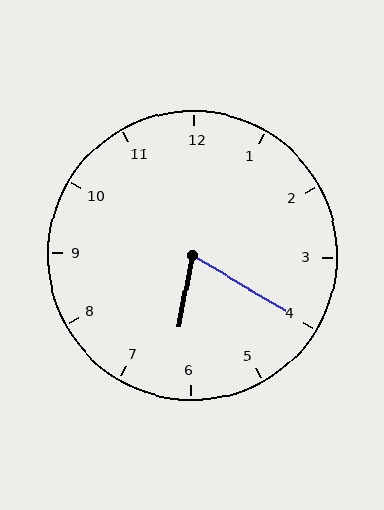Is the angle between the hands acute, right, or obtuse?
It is acute.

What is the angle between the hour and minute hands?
Approximately 70 degrees.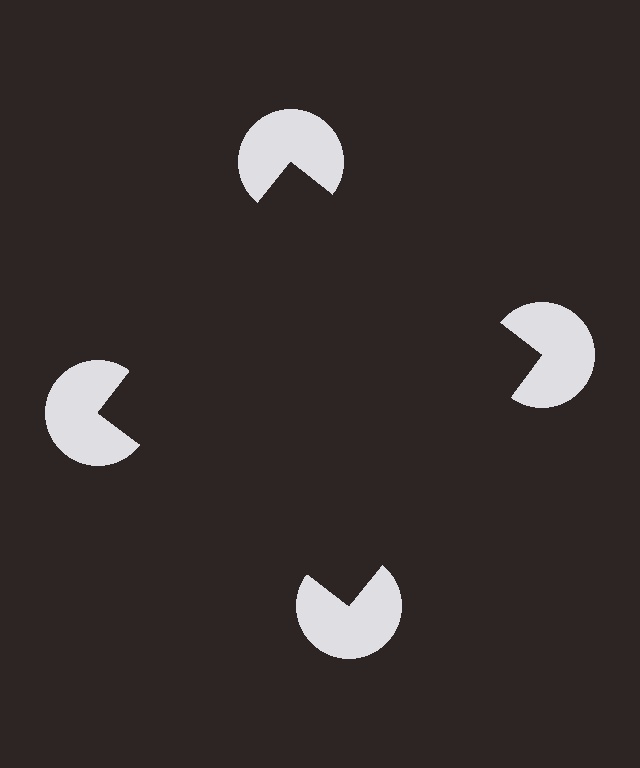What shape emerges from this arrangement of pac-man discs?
An illusory square — its edges are inferred from the aligned wedge cuts in the pac-man discs, not physically drawn.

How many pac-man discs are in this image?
There are 4 — one at each vertex of the illusory square.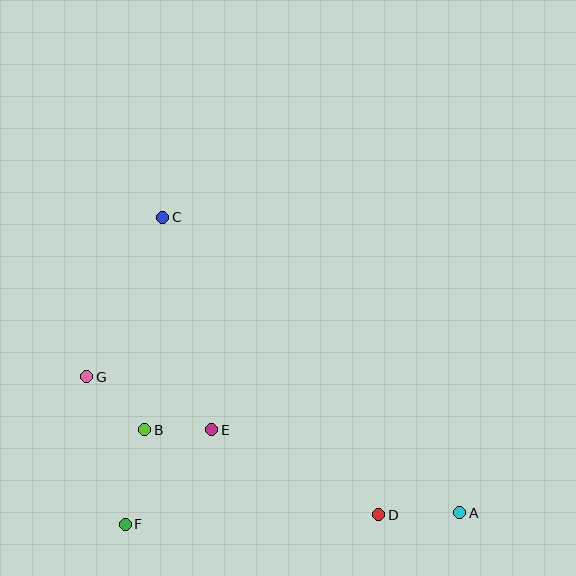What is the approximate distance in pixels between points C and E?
The distance between C and E is approximately 218 pixels.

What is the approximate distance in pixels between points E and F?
The distance between E and F is approximately 128 pixels.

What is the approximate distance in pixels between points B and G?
The distance between B and G is approximately 79 pixels.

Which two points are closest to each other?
Points B and E are closest to each other.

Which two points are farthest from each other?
Points A and C are farthest from each other.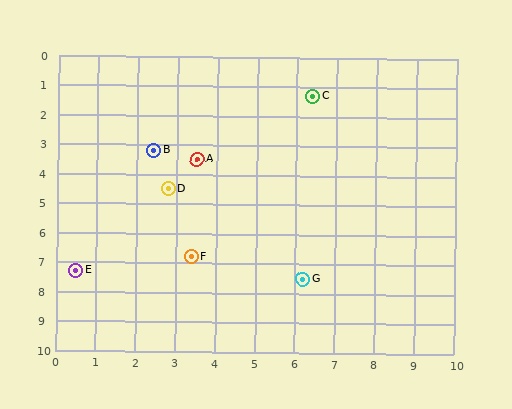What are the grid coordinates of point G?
Point G is at approximately (6.2, 7.5).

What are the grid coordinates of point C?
Point C is at approximately (6.4, 1.3).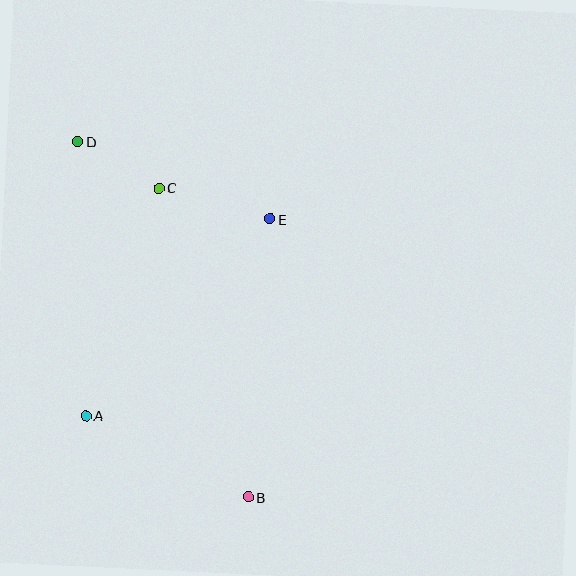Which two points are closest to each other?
Points C and D are closest to each other.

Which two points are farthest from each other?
Points B and D are farthest from each other.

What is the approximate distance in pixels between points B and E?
The distance between B and E is approximately 279 pixels.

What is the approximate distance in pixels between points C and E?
The distance between C and E is approximately 115 pixels.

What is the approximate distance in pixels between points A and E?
The distance between A and E is approximately 269 pixels.